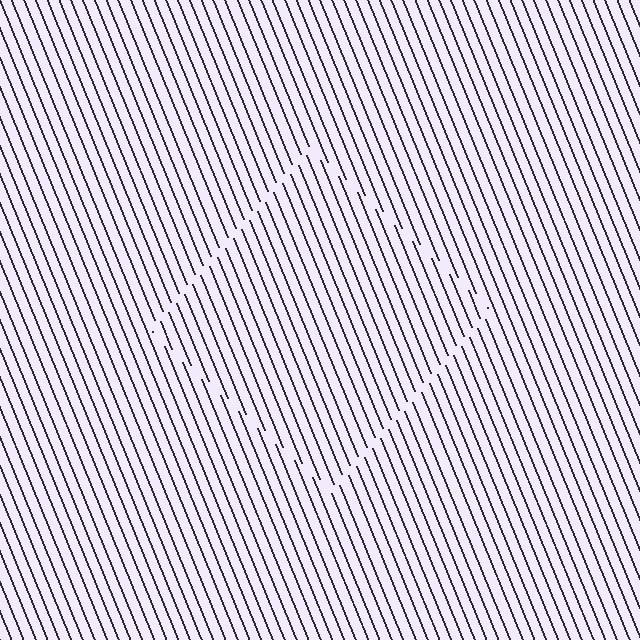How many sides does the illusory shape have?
4 sides — the line-ends trace a square.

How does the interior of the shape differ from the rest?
The interior of the shape contains the same grating, shifted by half a period — the contour is defined by the phase discontinuity where line-ends from the inner and outer gratings abut.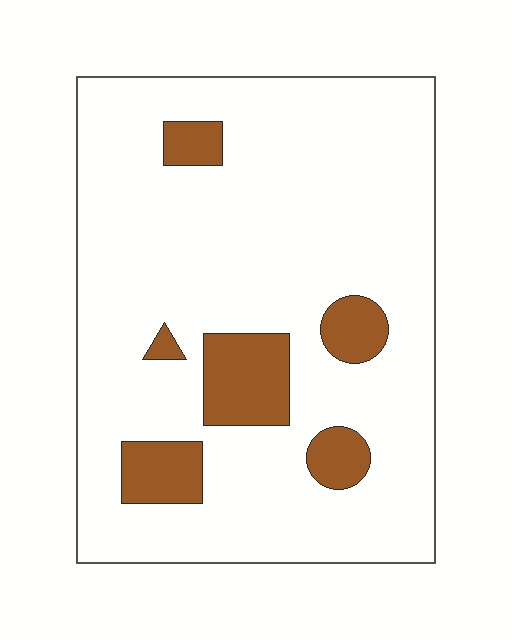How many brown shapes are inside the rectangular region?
6.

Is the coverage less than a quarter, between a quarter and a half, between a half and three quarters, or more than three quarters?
Less than a quarter.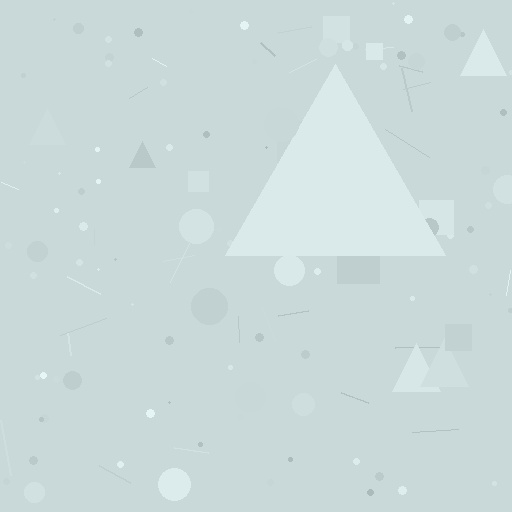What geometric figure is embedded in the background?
A triangle is embedded in the background.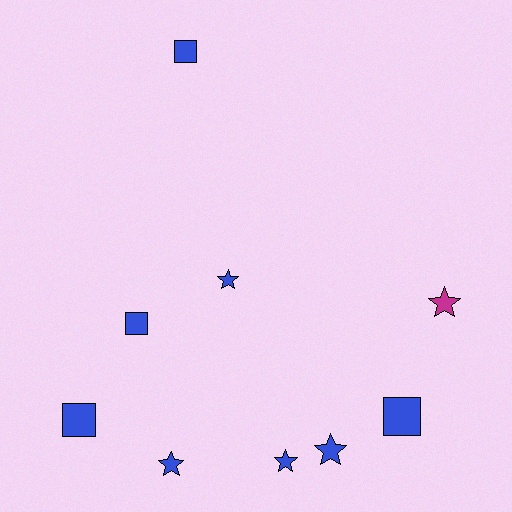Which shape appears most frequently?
Star, with 5 objects.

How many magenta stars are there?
There is 1 magenta star.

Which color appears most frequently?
Blue, with 8 objects.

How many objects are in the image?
There are 9 objects.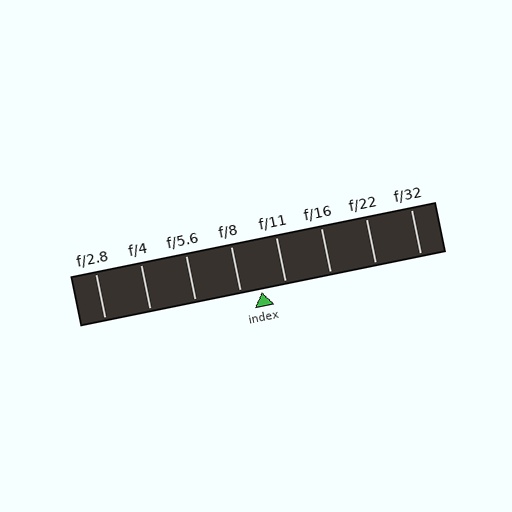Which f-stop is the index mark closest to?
The index mark is closest to f/8.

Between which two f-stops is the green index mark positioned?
The index mark is between f/8 and f/11.